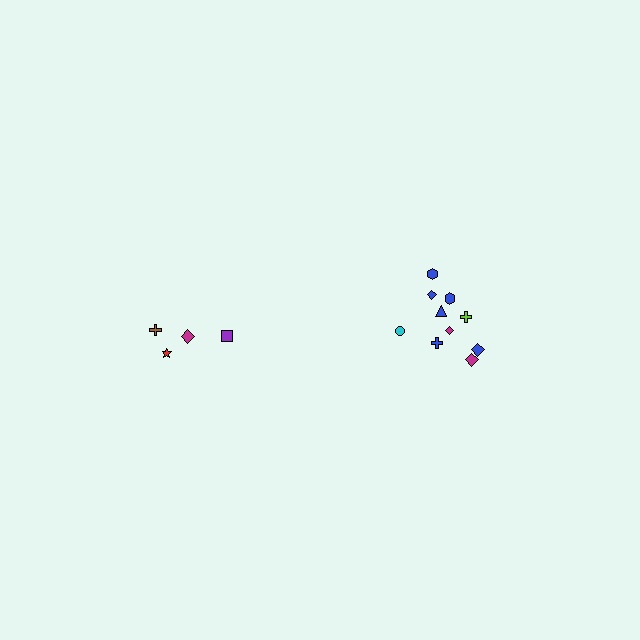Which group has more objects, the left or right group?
The right group.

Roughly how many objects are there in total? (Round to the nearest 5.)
Roughly 15 objects in total.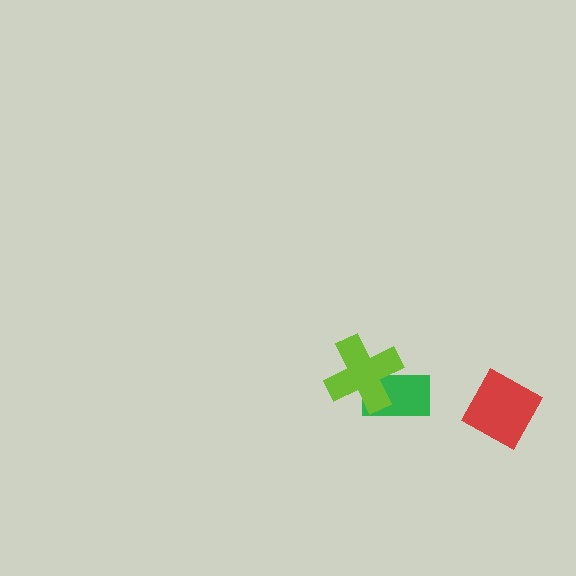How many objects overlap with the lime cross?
1 object overlaps with the lime cross.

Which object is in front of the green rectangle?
The lime cross is in front of the green rectangle.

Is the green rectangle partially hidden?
Yes, it is partially covered by another shape.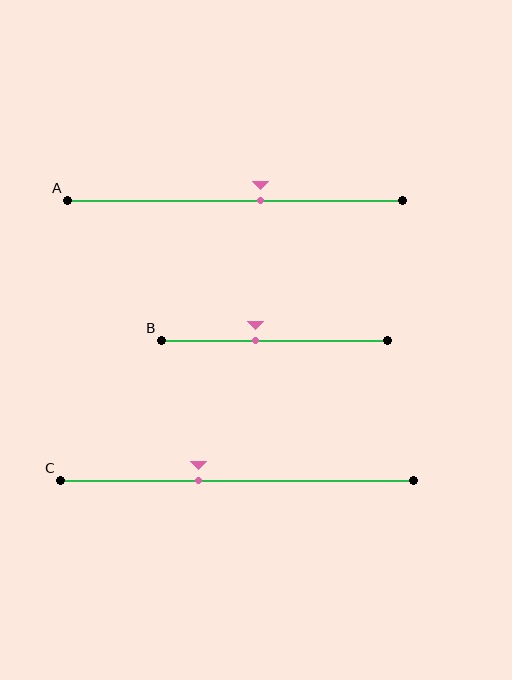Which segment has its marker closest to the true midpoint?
Segment A has its marker closest to the true midpoint.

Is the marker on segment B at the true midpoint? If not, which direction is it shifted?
No, the marker on segment B is shifted to the left by about 8% of the segment length.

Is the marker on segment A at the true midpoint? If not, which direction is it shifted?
No, the marker on segment A is shifted to the right by about 8% of the segment length.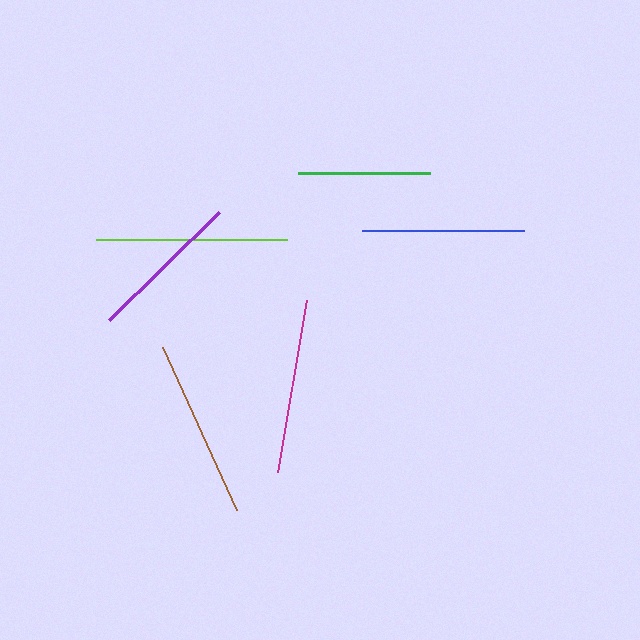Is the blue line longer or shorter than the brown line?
The brown line is longer than the blue line.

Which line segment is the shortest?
The green line is the shortest at approximately 133 pixels.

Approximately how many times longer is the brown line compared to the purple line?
The brown line is approximately 1.2 times the length of the purple line.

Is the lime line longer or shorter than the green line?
The lime line is longer than the green line.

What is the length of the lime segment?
The lime segment is approximately 191 pixels long.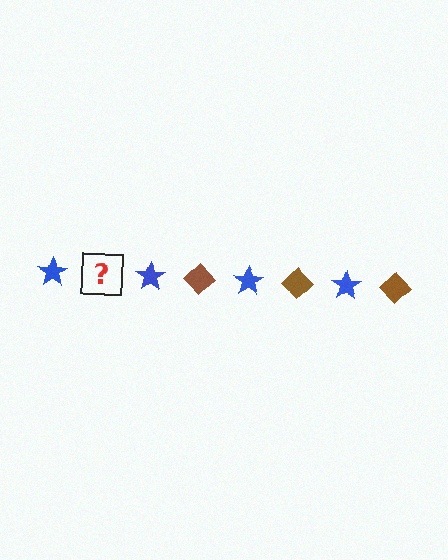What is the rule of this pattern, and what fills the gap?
The rule is that the pattern alternates between blue star and brown diamond. The gap should be filled with a brown diamond.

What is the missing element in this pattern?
The missing element is a brown diamond.